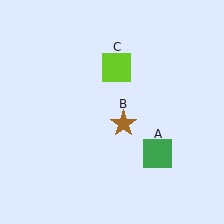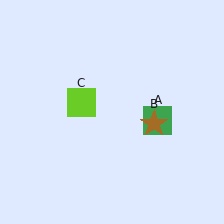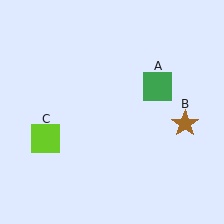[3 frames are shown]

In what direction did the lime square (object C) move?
The lime square (object C) moved down and to the left.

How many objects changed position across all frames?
3 objects changed position: green square (object A), brown star (object B), lime square (object C).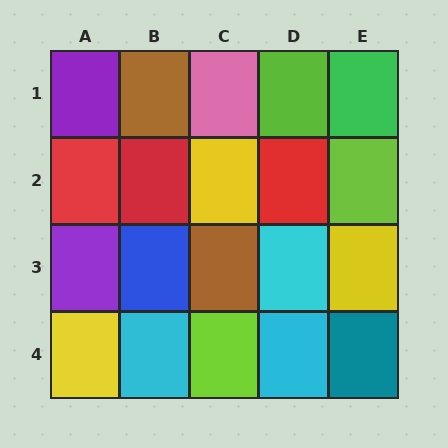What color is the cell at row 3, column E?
Yellow.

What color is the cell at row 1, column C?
Pink.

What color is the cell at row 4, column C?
Lime.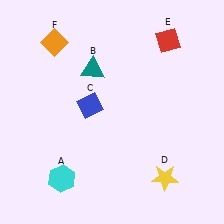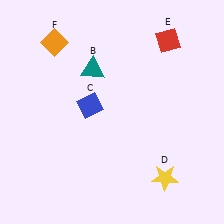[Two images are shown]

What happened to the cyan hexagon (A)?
The cyan hexagon (A) was removed in Image 2. It was in the bottom-left area of Image 1.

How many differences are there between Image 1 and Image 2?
There is 1 difference between the two images.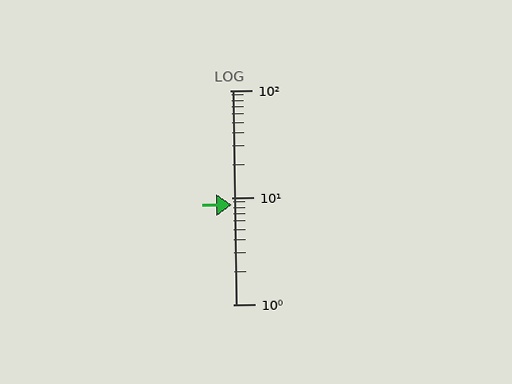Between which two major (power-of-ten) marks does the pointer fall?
The pointer is between 1 and 10.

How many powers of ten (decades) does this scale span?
The scale spans 2 decades, from 1 to 100.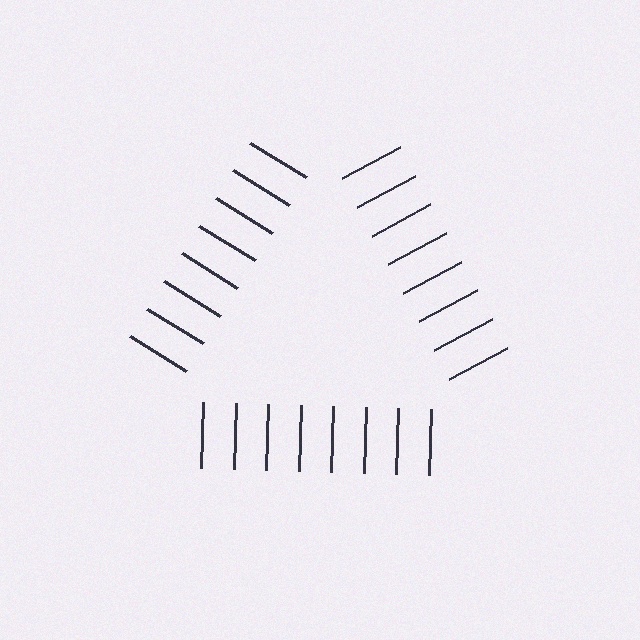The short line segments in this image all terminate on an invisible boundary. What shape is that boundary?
An illusory triangle — the line segments terminate on its edges but no continuous stroke is drawn.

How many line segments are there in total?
24 — 8 along each of the 3 edges.